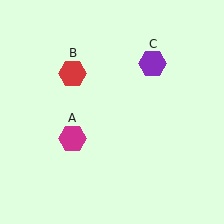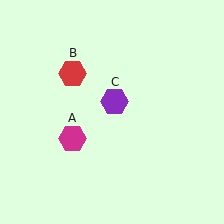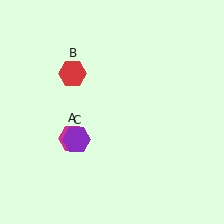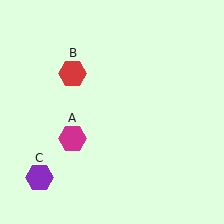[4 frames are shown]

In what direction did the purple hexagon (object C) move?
The purple hexagon (object C) moved down and to the left.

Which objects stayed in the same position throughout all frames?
Magenta hexagon (object A) and red hexagon (object B) remained stationary.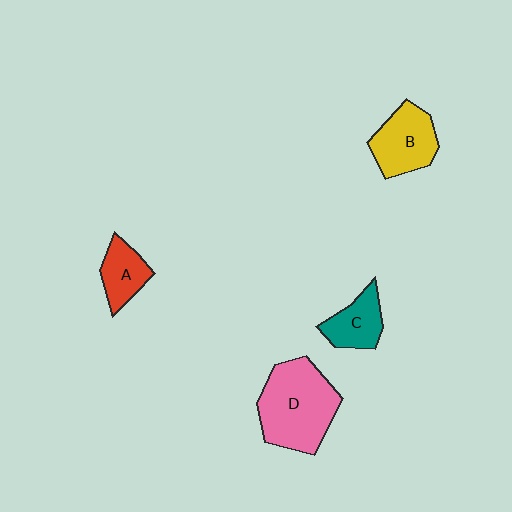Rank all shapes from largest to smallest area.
From largest to smallest: D (pink), B (yellow), C (teal), A (red).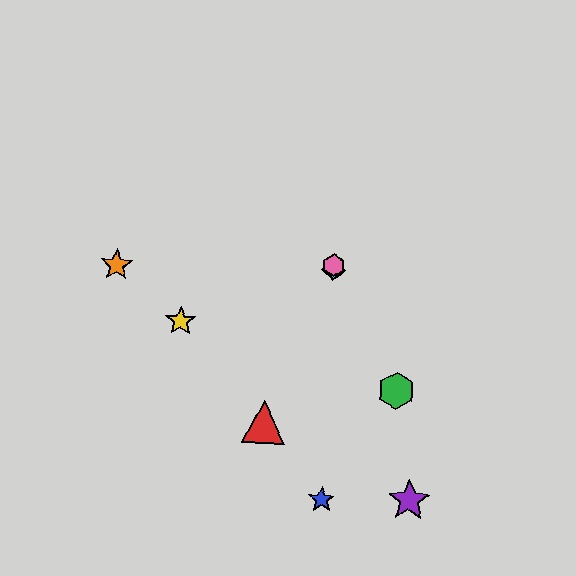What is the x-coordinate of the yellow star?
The yellow star is at x≈181.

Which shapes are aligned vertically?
The blue star, the cyan diamond, the pink hexagon are aligned vertically.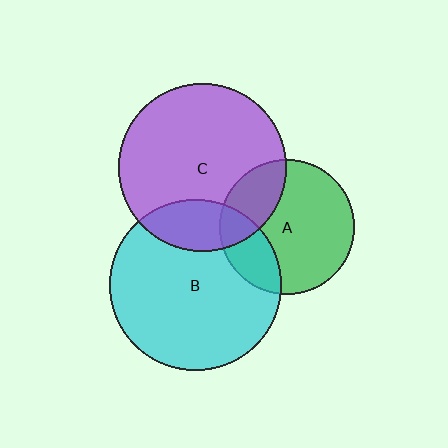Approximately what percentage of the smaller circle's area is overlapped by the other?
Approximately 25%.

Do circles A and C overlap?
Yes.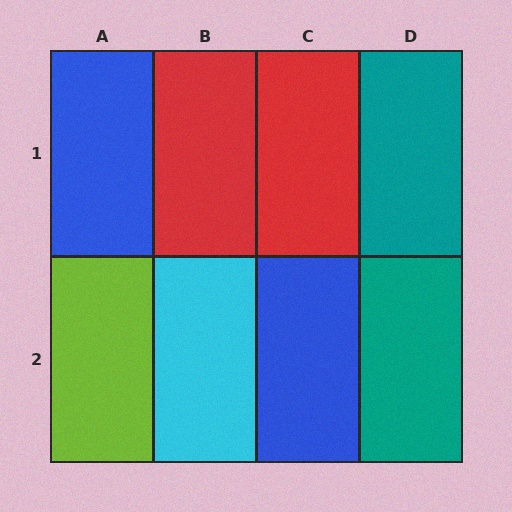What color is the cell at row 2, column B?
Cyan.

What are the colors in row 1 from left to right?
Blue, red, red, teal.